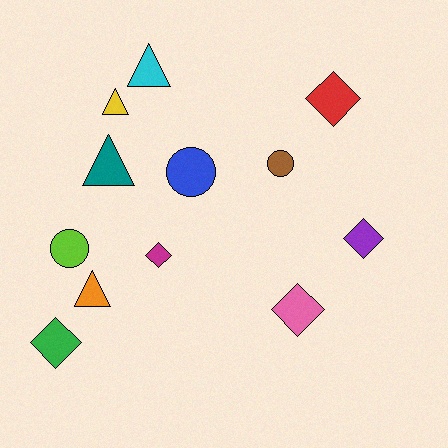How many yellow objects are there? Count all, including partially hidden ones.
There is 1 yellow object.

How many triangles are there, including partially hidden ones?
There are 4 triangles.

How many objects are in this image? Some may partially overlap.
There are 12 objects.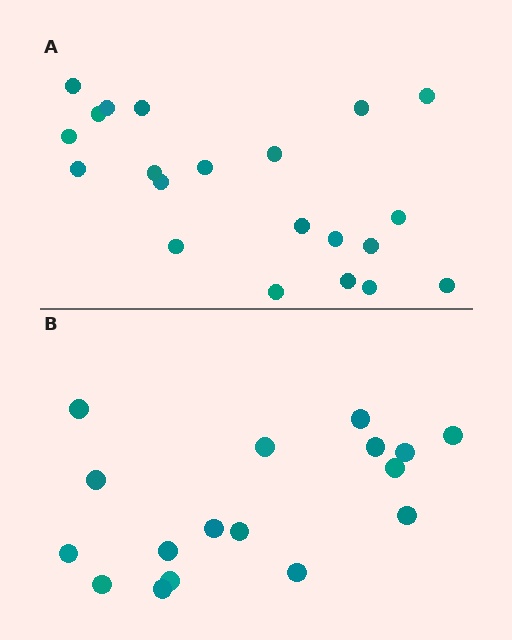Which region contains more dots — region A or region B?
Region A (the top region) has more dots.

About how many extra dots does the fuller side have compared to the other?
Region A has about 4 more dots than region B.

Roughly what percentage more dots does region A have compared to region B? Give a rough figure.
About 25% more.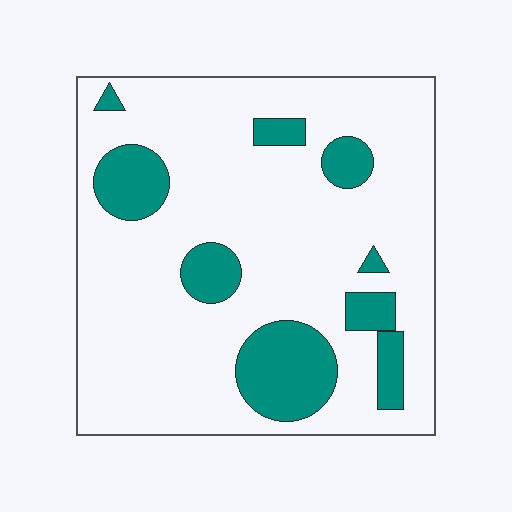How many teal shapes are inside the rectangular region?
9.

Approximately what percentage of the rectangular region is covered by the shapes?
Approximately 20%.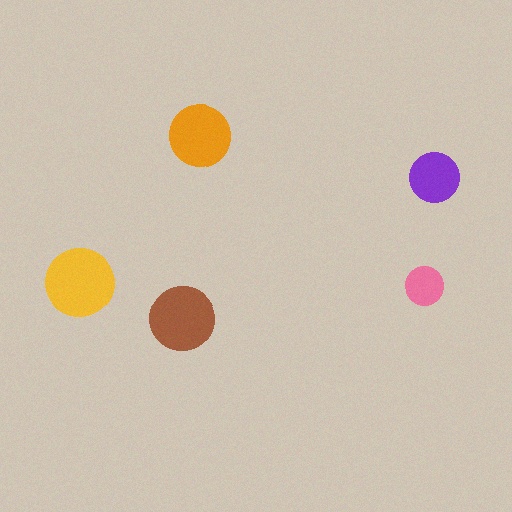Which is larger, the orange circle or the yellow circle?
The yellow one.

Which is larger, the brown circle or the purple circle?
The brown one.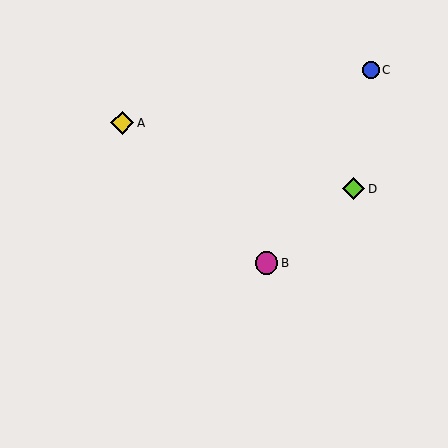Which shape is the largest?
The yellow diamond (labeled A) is the largest.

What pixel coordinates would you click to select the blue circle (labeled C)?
Click at (371, 70) to select the blue circle C.